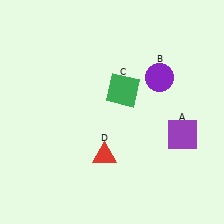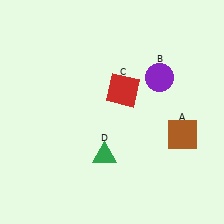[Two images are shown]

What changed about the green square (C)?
In Image 1, C is green. In Image 2, it changed to red.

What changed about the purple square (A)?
In Image 1, A is purple. In Image 2, it changed to brown.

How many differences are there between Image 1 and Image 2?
There are 3 differences between the two images.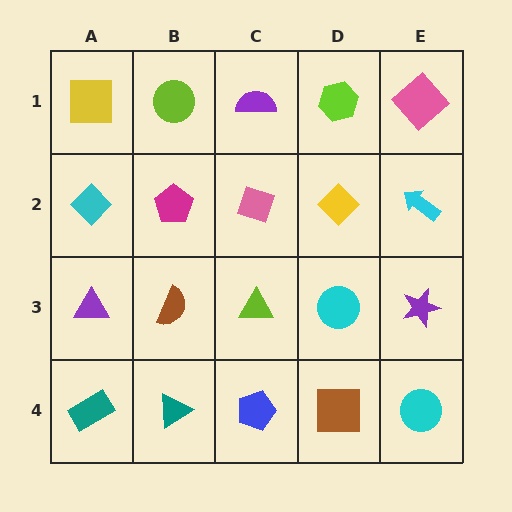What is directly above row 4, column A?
A purple triangle.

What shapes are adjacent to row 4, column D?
A cyan circle (row 3, column D), a blue pentagon (row 4, column C), a cyan circle (row 4, column E).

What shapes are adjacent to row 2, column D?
A lime hexagon (row 1, column D), a cyan circle (row 3, column D), a pink diamond (row 2, column C), a cyan arrow (row 2, column E).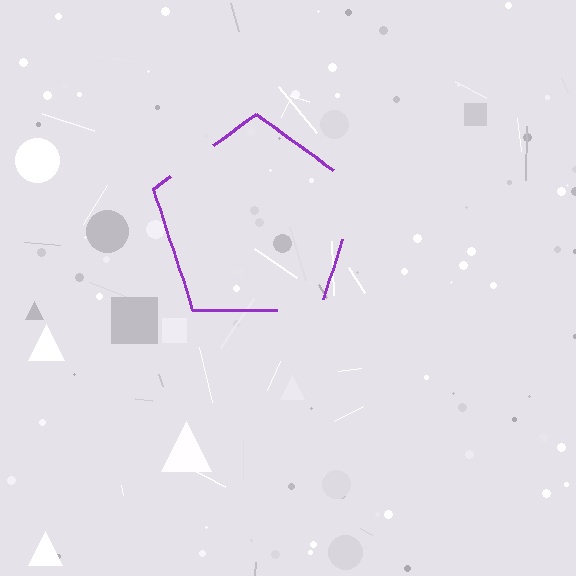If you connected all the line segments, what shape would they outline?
They would outline a pentagon.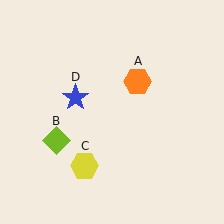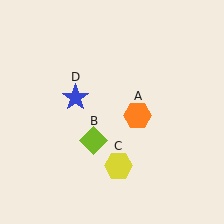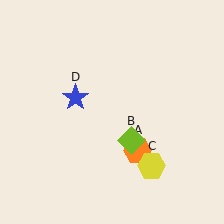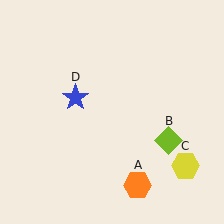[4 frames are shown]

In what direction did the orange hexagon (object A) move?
The orange hexagon (object A) moved down.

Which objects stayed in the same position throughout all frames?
Blue star (object D) remained stationary.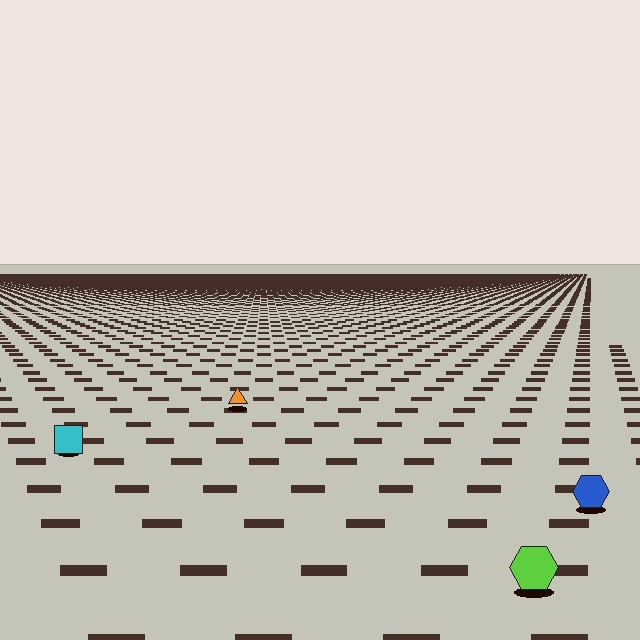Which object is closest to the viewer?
The lime hexagon is closest. The texture marks near it are larger and more spread out.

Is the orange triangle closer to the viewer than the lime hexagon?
No. The lime hexagon is closer — you can tell from the texture gradient: the ground texture is coarser near it.